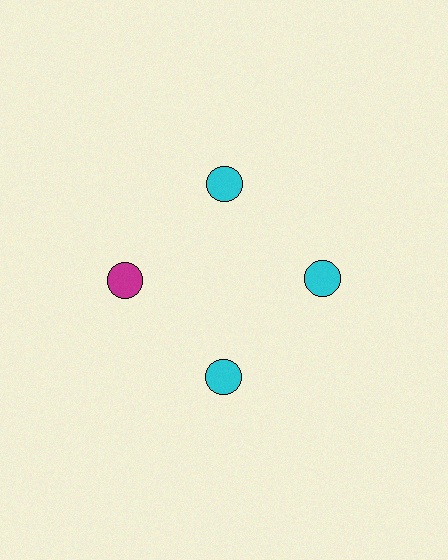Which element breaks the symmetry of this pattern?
The magenta circle at roughly the 9 o'clock position breaks the symmetry. All other shapes are cyan circles.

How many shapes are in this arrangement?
There are 4 shapes arranged in a ring pattern.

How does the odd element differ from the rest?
It has a different color: magenta instead of cyan.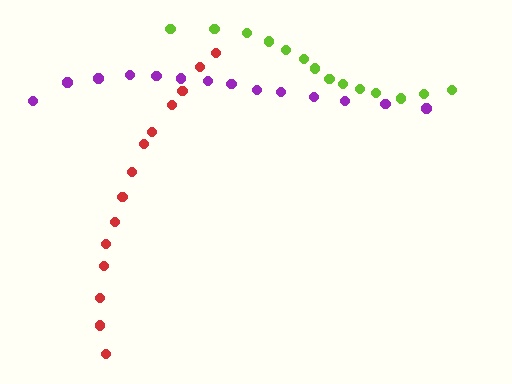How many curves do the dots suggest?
There are 3 distinct paths.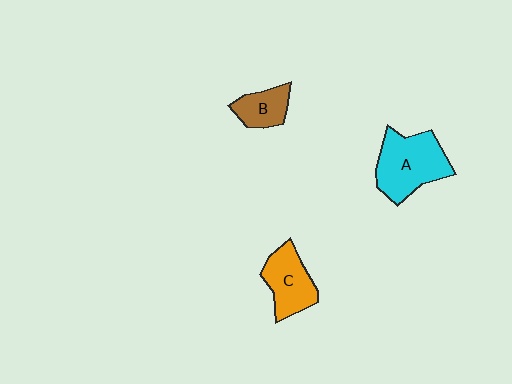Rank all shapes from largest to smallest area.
From largest to smallest: A (cyan), C (orange), B (brown).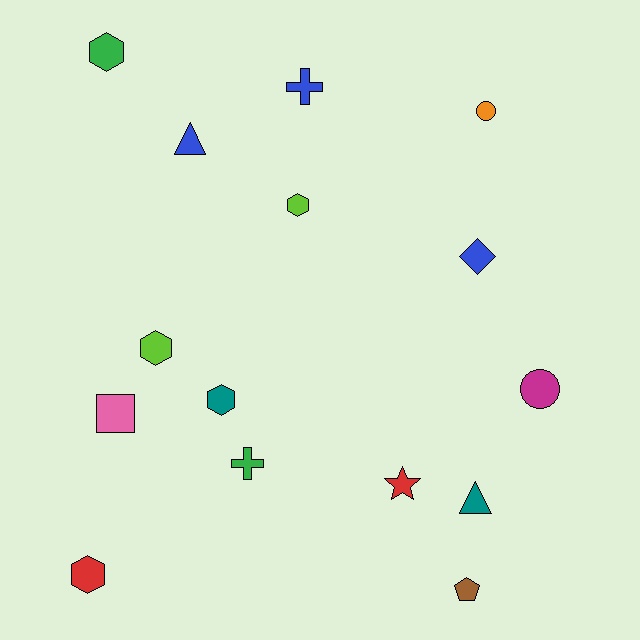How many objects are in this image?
There are 15 objects.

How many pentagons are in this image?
There is 1 pentagon.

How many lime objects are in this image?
There are 2 lime objects.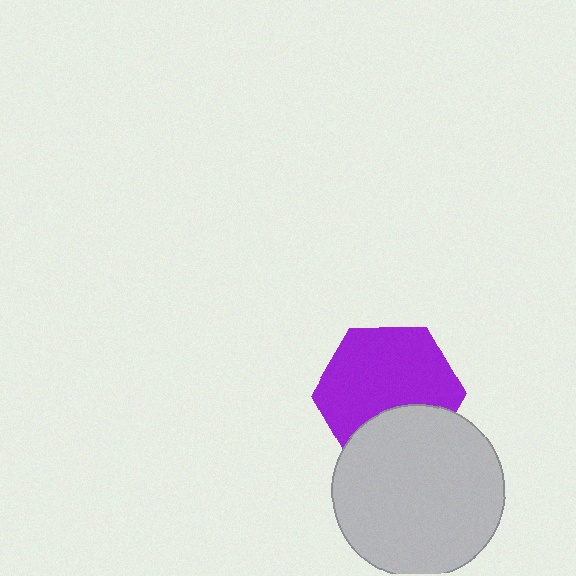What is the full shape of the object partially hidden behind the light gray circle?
The partially hidden object is a purple hexagon.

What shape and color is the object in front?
The object in front is a light gray circle.